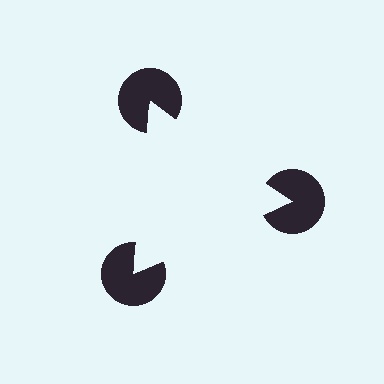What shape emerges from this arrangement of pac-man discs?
An illusory triangle — its edges are inferred from the aligned wedge cuts in the pac-man discs, not physically drawn.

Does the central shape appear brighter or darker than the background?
It typically appears slightly brighter than the background, even though no actual brightness change is drawn.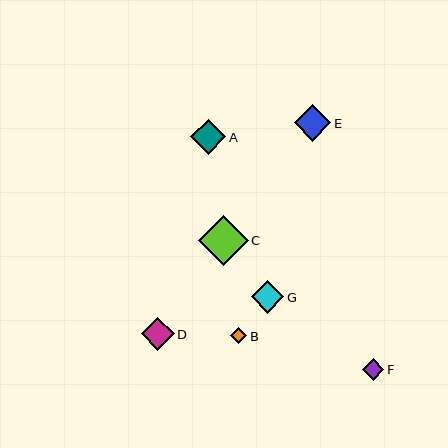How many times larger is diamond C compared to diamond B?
Diamond C is approximately 2.9 times the size of diamond B.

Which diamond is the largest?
Diamond C is the largest with a size of approximately 50 pixels.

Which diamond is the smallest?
Diamond B is the smallest with a size of approximately 17 pixels.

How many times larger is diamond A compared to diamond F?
Diamond A is approximately 1.6 times the size of diamond F.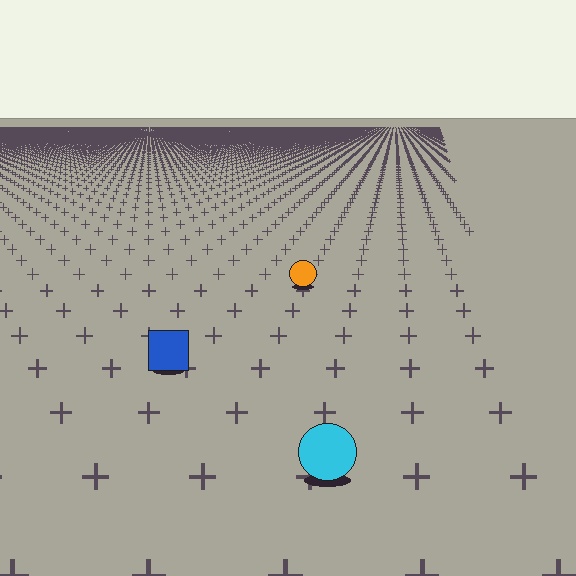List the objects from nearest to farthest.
From nearest to farthest: the cyan circle, the blue square, the orange circle.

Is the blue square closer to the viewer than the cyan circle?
No. The cyan circle is closer — you can tell from the texture gradient: the ground texture is coarser near it.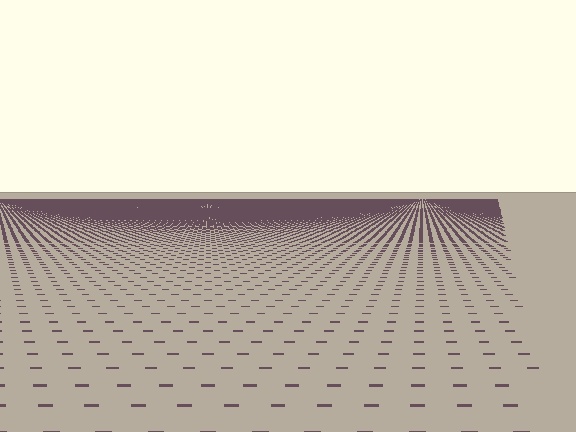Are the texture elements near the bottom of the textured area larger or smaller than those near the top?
Larger. Near the bottom, elements are closer to the viewer and appear at a bigger on-screen size.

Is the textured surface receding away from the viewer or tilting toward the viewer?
The surface is receding away from the viewer. Texture elements get smaller and denser toward the top.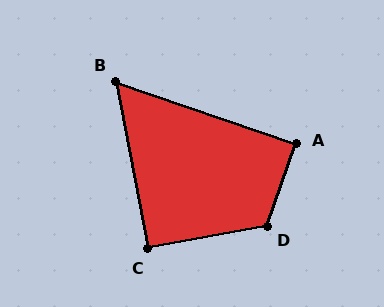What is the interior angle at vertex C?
Approximately 90 degrees (approximately right).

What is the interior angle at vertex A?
Approximately 90 degrees (approximately right).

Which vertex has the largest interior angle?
D, at approximately 120 degrees.